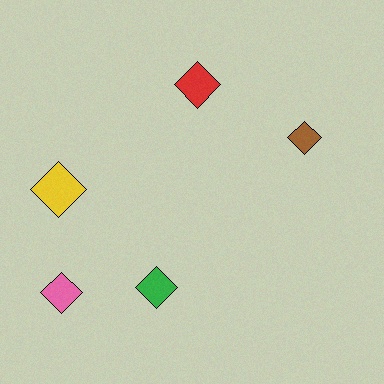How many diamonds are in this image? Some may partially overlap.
There are 5 diamonds.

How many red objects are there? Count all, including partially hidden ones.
There is 1 red object.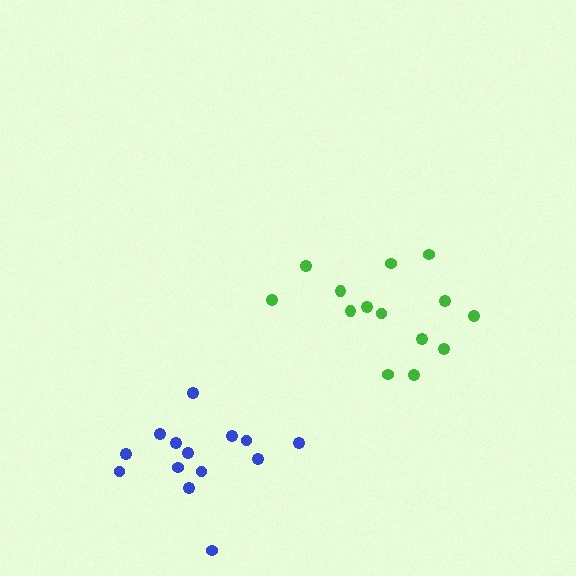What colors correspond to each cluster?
The clusters are colored: blue, green.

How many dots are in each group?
Group 1: 14 dots, Group 2: 14 dots (28 total).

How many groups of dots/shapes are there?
There are 2 groups.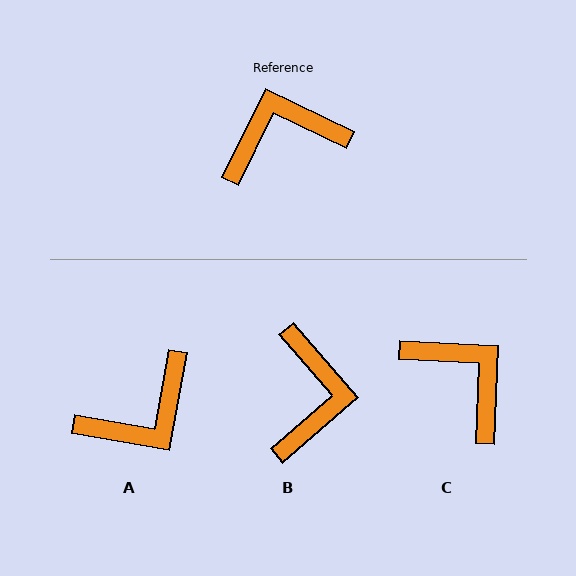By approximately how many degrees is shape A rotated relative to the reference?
Approximately 164 degrees clockwise.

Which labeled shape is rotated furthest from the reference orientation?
A, about 164 degrees away.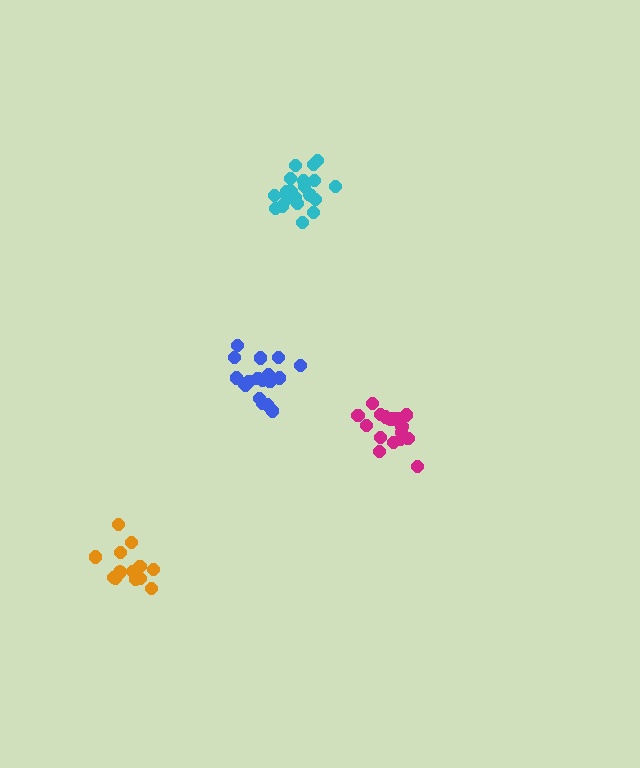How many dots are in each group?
Group 1: 18 dots, Group 2: 15 dots, Group 3: 18 dots, Group 4: 20 dots (71 total).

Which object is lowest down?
The orange cluster is bottommost.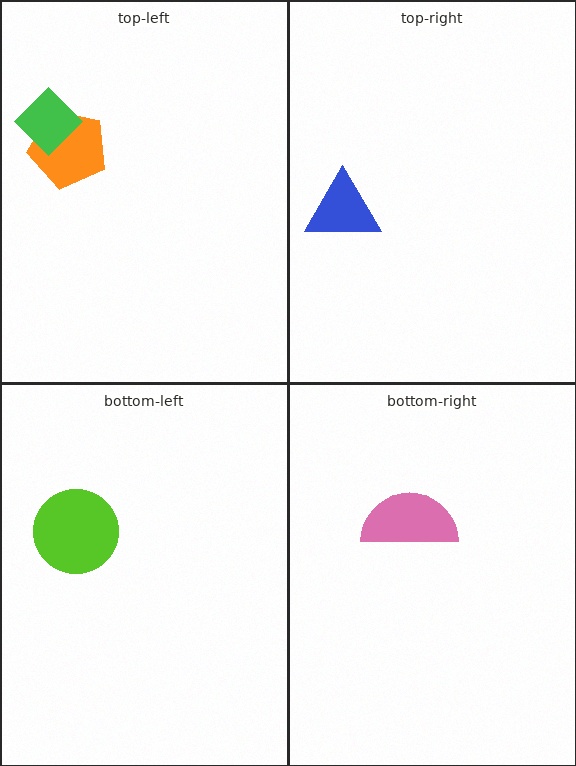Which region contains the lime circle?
The bottom-left region.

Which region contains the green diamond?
The top-left region.